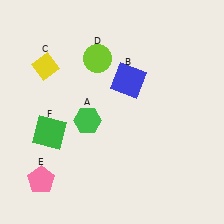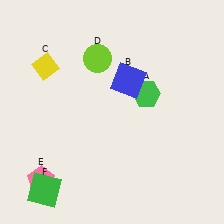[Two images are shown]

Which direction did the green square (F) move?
The green square (F) moved down.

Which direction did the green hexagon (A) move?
The green hexagon (A) moved right.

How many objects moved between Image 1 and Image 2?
2 objects moved between the two images.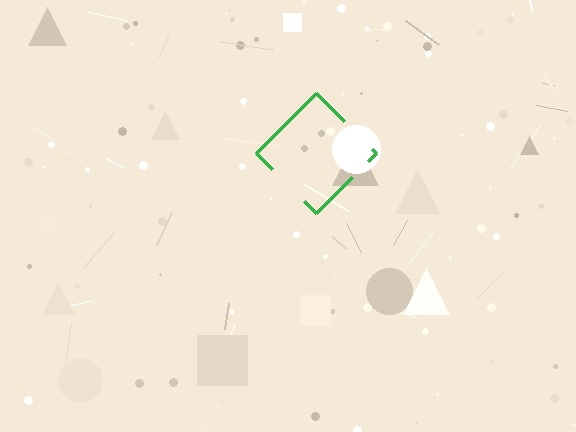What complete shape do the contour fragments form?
The contour fragments form a diamond.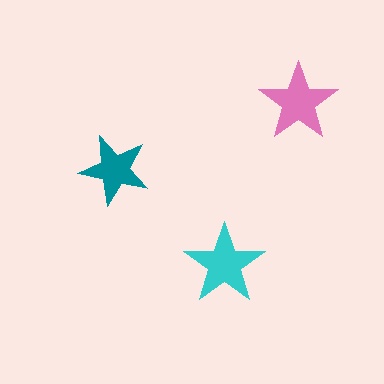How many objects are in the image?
There are 3 objects in the image.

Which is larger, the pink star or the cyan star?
The cyan one.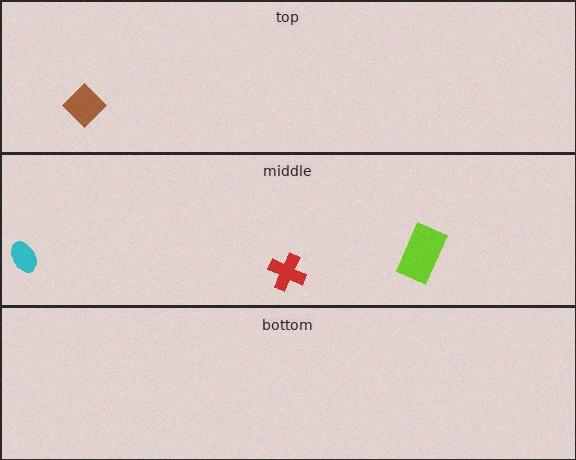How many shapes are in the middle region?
3.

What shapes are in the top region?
The brown diamond.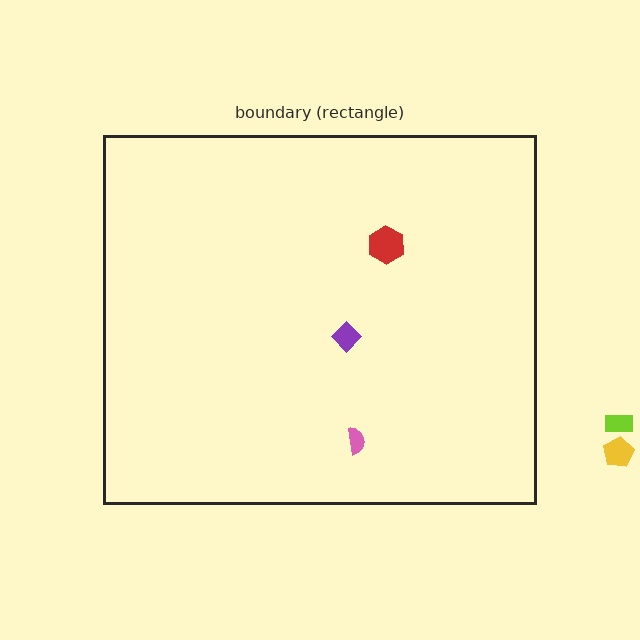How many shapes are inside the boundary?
3 inside, 2 outside.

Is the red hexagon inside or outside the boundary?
Inside.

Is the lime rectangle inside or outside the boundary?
Outside.